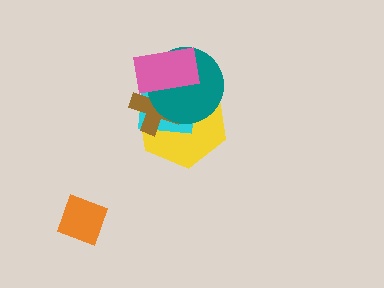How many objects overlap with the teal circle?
4 objects overlap with the teal circle.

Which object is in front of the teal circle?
The pink rectangle is in front of the teal circle.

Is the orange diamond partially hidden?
No, no other shape covers it.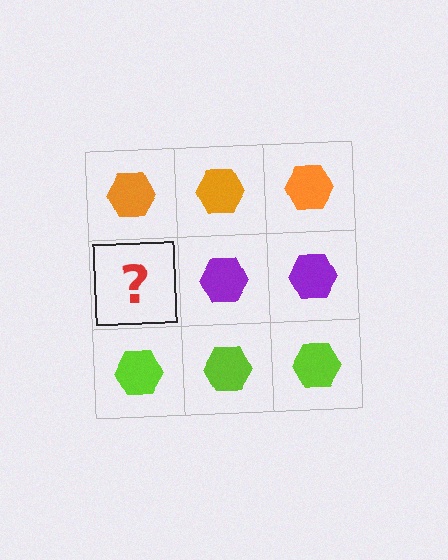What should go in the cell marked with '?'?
The missing cell should contain a purple hexagon.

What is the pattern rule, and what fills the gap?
The rule is that each row has a consistent color. The gap should be filled with a purple hexagon.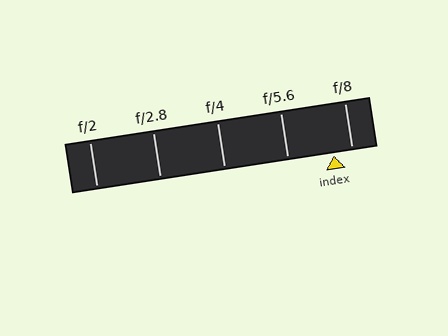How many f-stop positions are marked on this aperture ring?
There are 5 f-stop positions marked.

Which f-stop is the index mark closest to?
The index mark is closest to f/8.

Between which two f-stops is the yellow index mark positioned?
The index mark is between f/5.6 and f/8.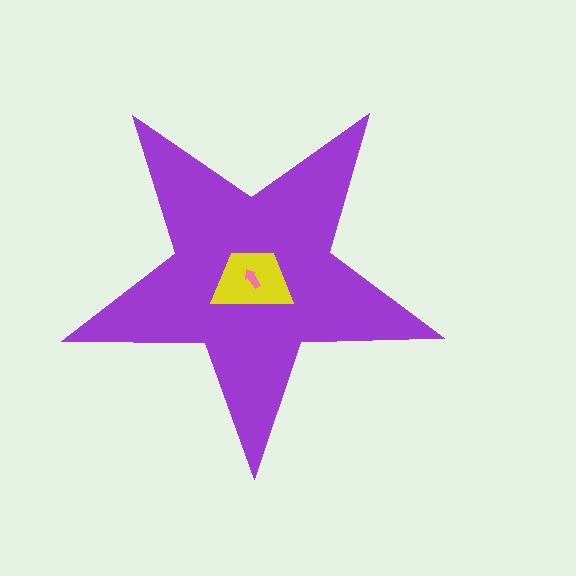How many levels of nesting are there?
3.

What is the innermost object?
The pink arrow.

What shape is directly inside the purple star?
The yellow trapezoid.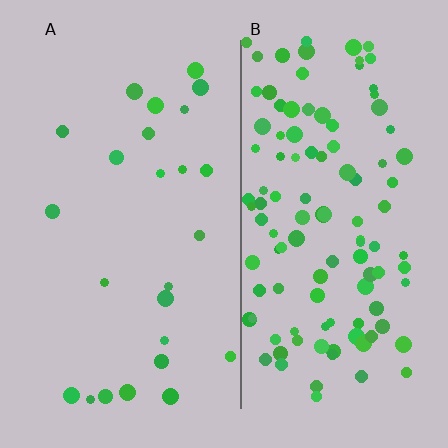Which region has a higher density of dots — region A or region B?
B (the right).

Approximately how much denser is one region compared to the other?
Approximately 4.4× — region B over region A.